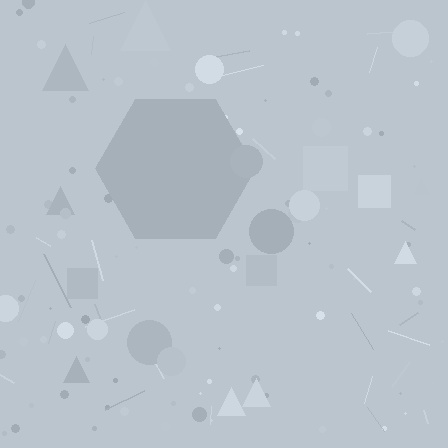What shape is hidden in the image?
A hexagon is hidden in the image.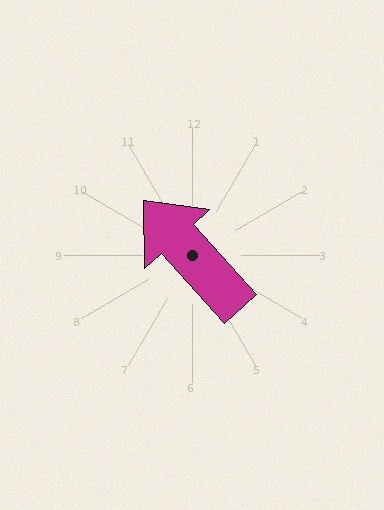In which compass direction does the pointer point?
Northwest.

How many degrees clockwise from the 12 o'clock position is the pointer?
Approximately 318 degrees.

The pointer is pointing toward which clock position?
Roughly 11 o'clock.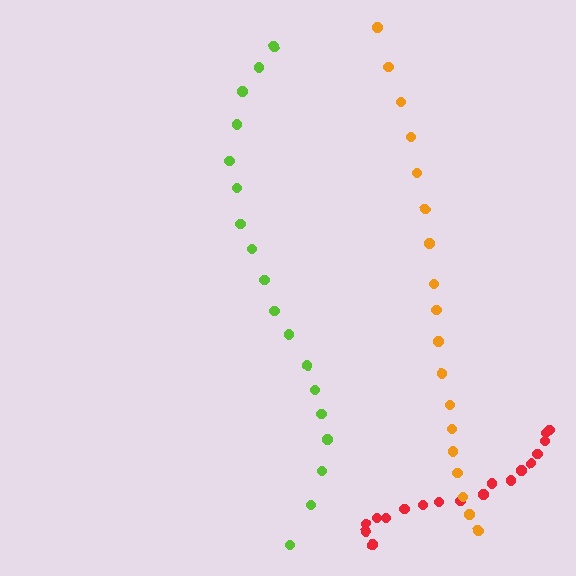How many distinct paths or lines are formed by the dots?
There are 3 distinct paths.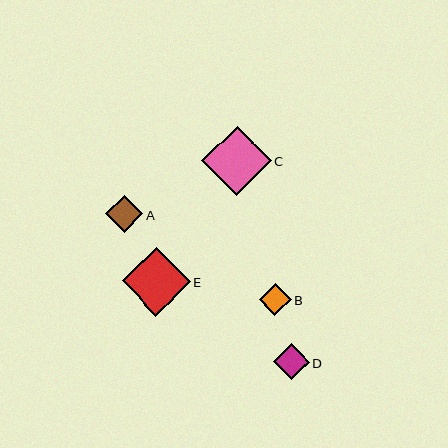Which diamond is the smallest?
Diamond B is the smallest with a size of approximately 32 pixels.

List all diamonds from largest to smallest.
From largest to smallest: C, E, A, D, B.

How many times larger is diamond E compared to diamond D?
Diamond E is approximately 1.9 times the size of diamond D.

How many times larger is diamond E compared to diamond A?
Diamond E is approximately 1.8 times the size of diamond A.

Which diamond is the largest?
Diamond C is the largest with a size of approximately 69 pixels.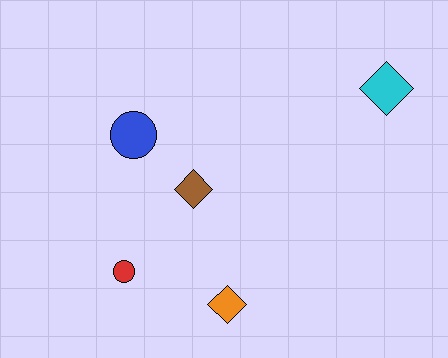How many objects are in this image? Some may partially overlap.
There are 5 objects.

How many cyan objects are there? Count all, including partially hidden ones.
There is 1 cyan object.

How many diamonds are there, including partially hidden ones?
There are 3 diamonds.